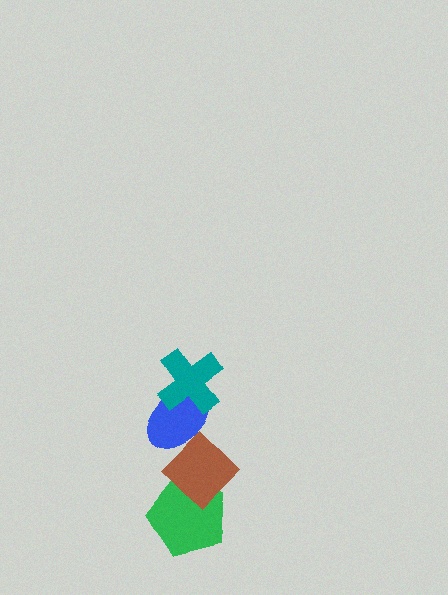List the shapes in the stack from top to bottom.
From top to bottom: the teal cross, the blue ellipse, the brown diamond, the green pentagon.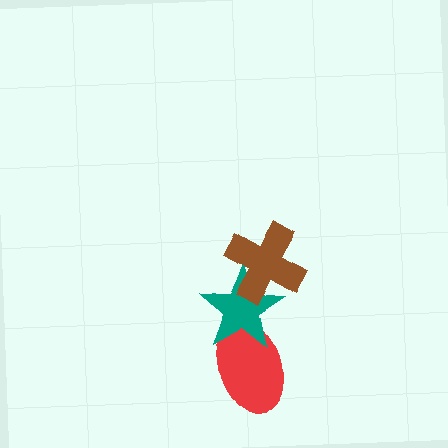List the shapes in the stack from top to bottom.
From top to bottom: the brown cross, the teal star, the red ellipse.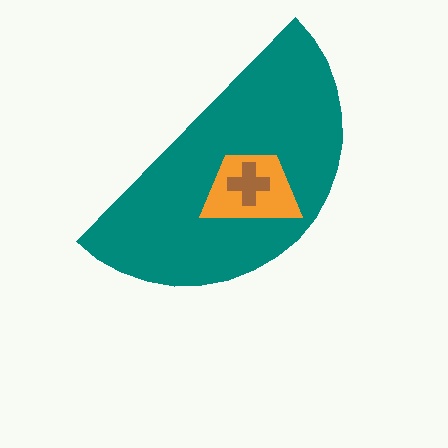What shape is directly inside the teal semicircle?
The orange trapezoid.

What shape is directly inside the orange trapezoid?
The brown cross.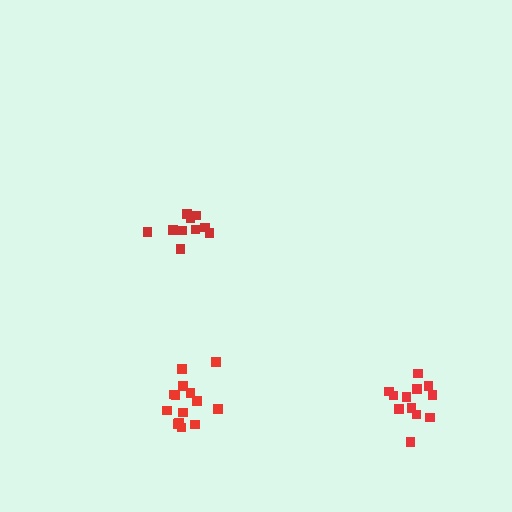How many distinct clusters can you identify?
There are 3 distinct clusters.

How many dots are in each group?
Group 1: 14 dots, Group 2: 10 dots, Group 3: 12 dots (36 total).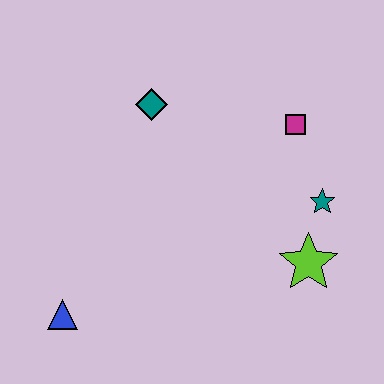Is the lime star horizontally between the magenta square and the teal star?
Yes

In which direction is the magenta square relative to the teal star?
The magenta square is above the teal star.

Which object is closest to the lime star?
The teal star is closest to the lime star.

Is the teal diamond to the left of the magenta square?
Yes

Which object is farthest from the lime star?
The blue triangle is farthest from the lime star.